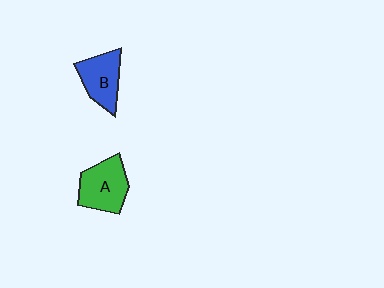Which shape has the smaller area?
Shape B (blue).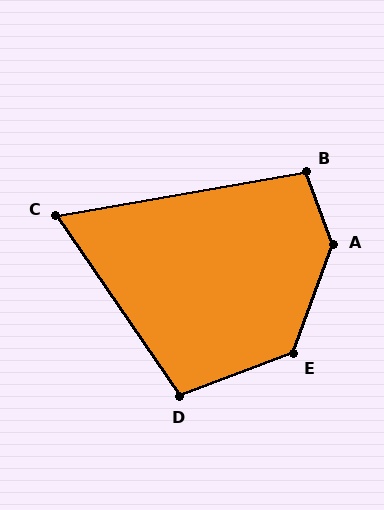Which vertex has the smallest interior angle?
C, at approximately 65 degrees.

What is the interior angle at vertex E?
Approximately 130 degrees (obtuse).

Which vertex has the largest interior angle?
A, at approximately 140 degrees.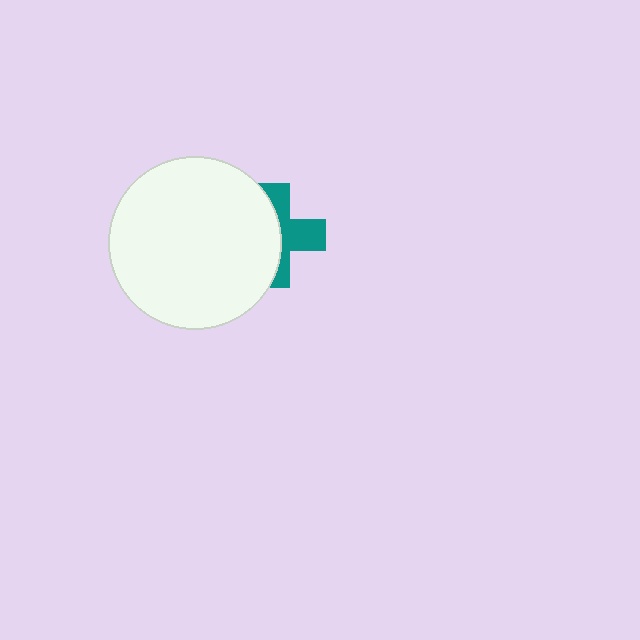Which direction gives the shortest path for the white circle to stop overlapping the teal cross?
Moving left gives the shortest separation.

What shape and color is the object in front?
The object in front is a white circle.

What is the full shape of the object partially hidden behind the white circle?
The partially hidden object is a teal cross.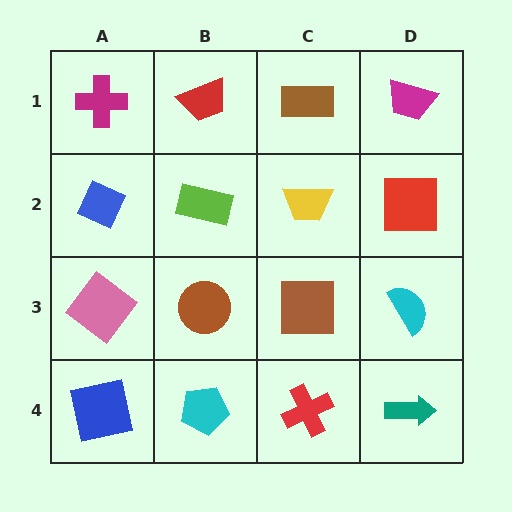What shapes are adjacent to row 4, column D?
A cyan semicircle (row 3, column D), a red cross (row 4, column C).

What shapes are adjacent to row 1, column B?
A lime rectangle (row 2, column B), a magenta cross (row 1, column A), a brown rectangle (row 1, column C).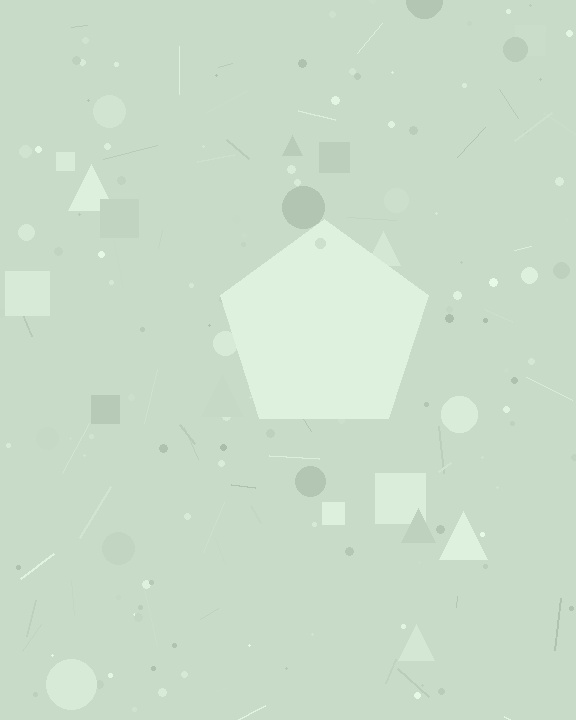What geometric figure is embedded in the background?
A pentagon is embedded in the background.